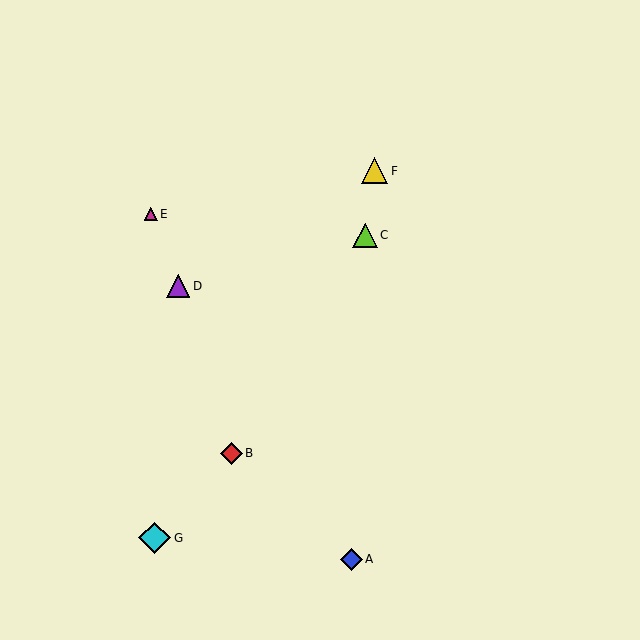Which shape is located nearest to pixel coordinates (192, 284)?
The purple triangle (labeled D) at (178, 286) is nearest to that location.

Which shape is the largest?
The cyan diamond (labeled G) is the largest.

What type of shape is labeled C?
Shape C is a lime triangle.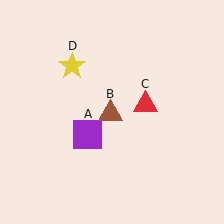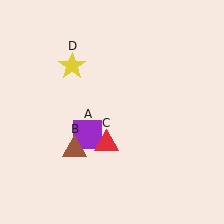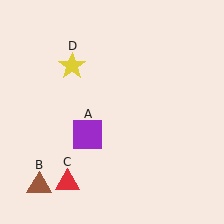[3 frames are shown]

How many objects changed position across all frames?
2 objects changed position: brown triangle (object B), red triangle (object C).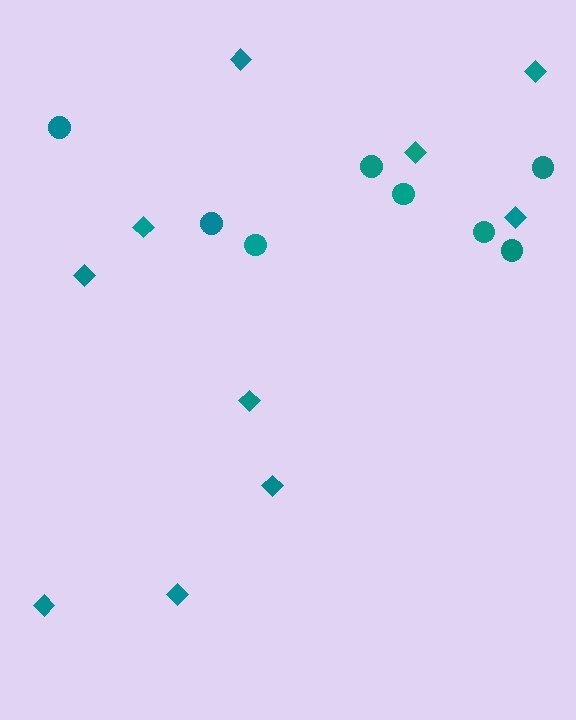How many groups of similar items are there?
There are 2 groups: one group of diamonds (10) and one group of circles (8).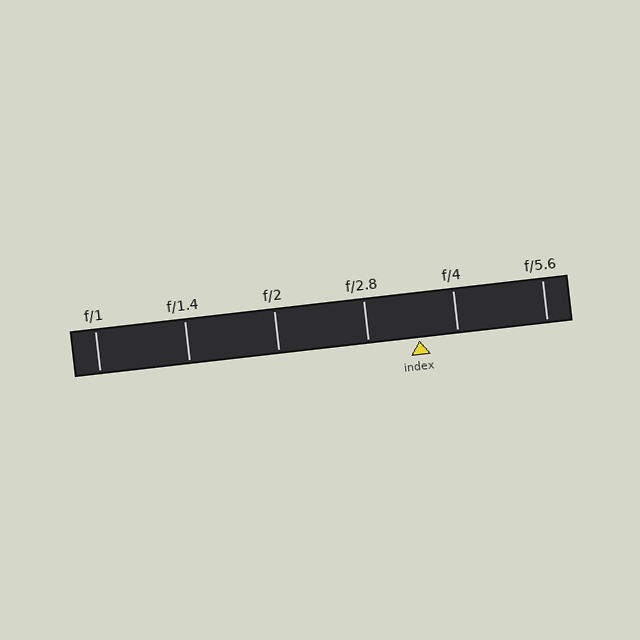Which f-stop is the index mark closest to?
The index mark is closest to f/4.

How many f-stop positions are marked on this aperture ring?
There are 6 f-stop positions marked.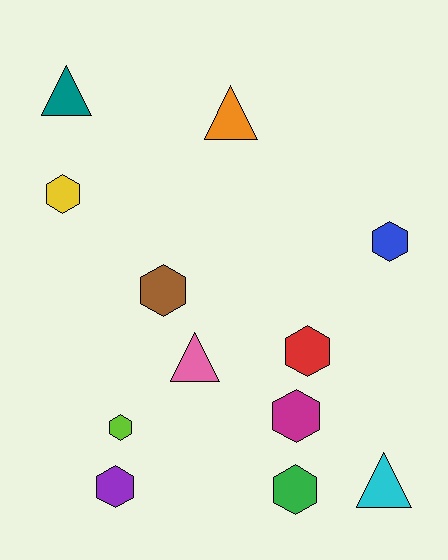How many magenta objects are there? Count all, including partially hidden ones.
There is 1 magenta object.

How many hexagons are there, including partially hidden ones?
There are 8 hexagons.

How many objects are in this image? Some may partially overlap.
There are 12 objects.